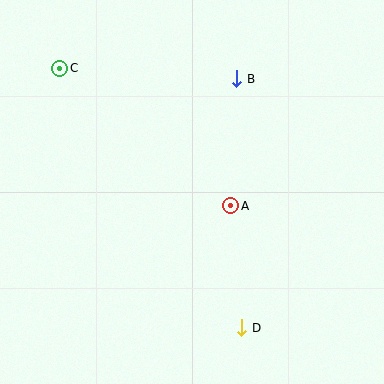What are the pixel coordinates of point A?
Point A is at (231, 206).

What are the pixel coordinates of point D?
Point D is at (242, 328).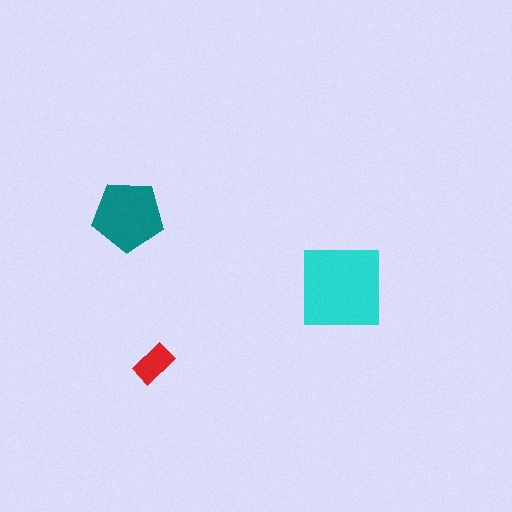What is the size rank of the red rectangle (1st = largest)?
3rd.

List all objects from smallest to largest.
The red rectangle, the teal pentagon, the cyan square.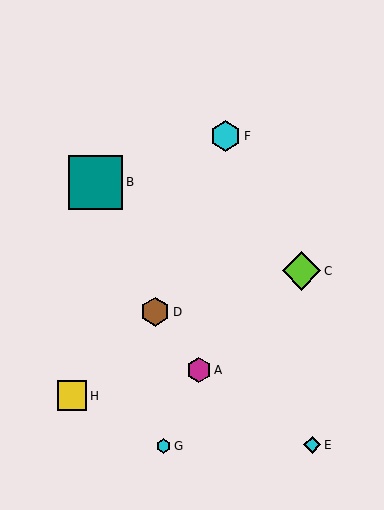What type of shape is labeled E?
Shape E is a cyan diamond.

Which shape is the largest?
The teal square (labeled B) is the largest.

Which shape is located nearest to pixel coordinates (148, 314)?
The brown hexagon (labeled D) at (155, 312) is nearest to that location.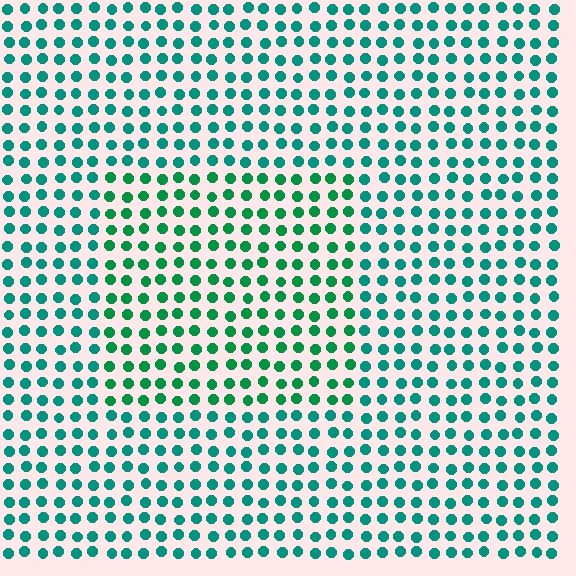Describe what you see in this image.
The image is filled with small teal elements in a uniform arrangement. A rectangle-shaped region is visible where the elements are tinted to a slightly different hue, forming a subtle color boundary.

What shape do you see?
I see a rectangle.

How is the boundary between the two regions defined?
The boundary is defined purely by a slight shift in hue (about 25 degrees). Spacing, size, and orientation are identical on both sides.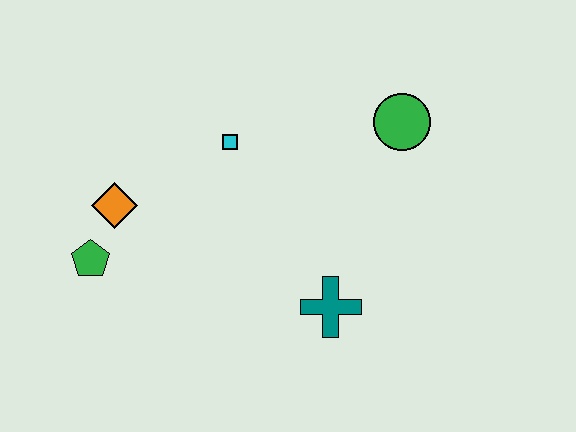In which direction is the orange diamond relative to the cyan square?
The orange diamond is to the left of the cyan square.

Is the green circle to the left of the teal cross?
No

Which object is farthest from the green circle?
The green pentagon is farthest from the green circle.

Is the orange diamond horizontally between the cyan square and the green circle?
No